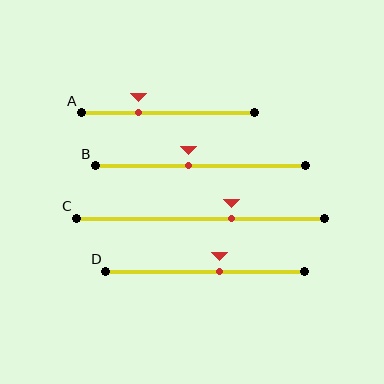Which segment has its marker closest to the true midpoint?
Segment B has its marker closest to the true midpoint.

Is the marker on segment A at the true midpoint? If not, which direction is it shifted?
No, the marker on segment A is shifted to the left by about 17% of the segment length.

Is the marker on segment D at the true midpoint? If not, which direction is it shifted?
No, the marker on segment D is shifted to the right by about 7% of the segment length.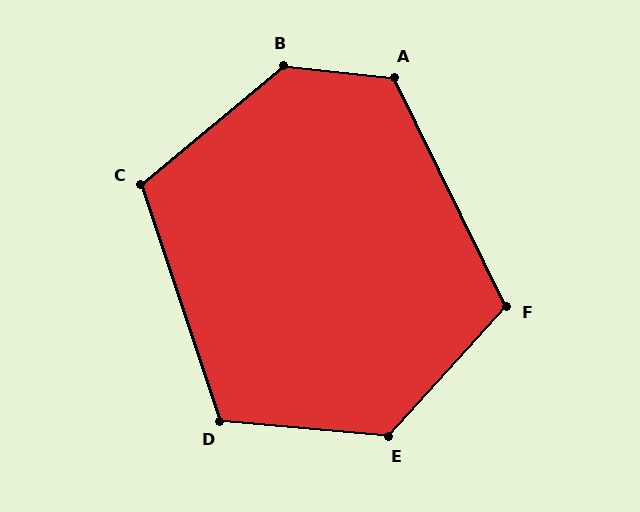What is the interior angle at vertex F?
Approximately 112 degrees (obtuse).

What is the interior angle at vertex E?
Approximately 127 degrees (obtuse).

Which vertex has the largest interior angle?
B, at approximately 135 degrees.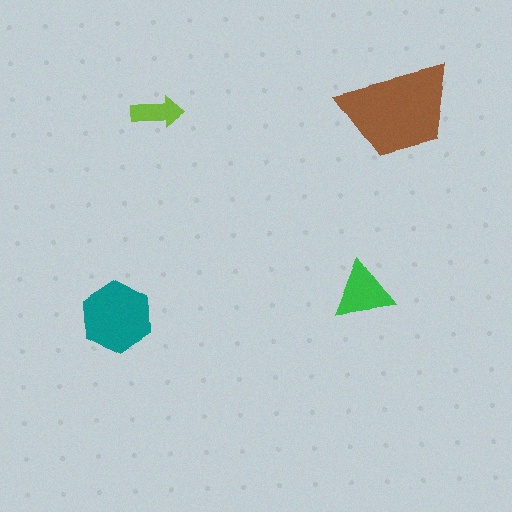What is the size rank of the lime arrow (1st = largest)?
4th.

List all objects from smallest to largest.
The lime arrow, the green triangle, the teal hexagon, the brown trapezoid.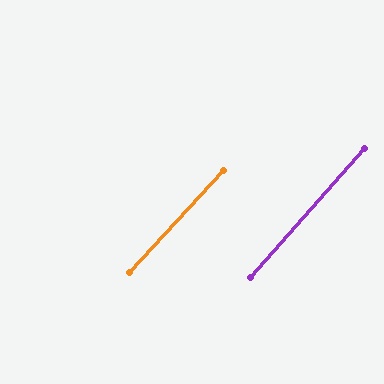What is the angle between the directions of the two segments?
Approximately 1 degree.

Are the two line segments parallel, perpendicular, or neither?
Parallel — their directions differ by only 1.4°.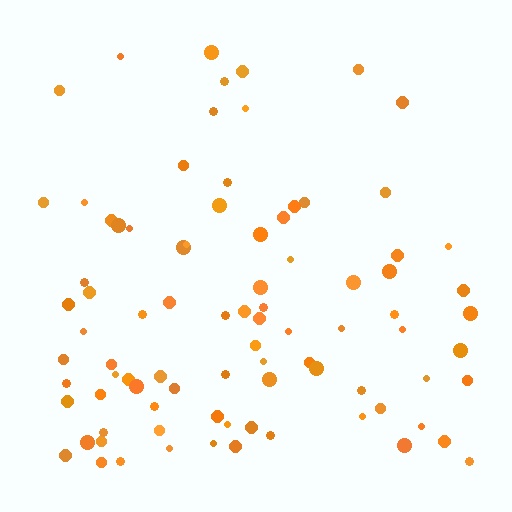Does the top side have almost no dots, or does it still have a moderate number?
Still a moderate number, just noticeably fewer than the bottom.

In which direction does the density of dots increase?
From top to bottom, with the bottom side densest.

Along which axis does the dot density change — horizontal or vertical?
Vertical.